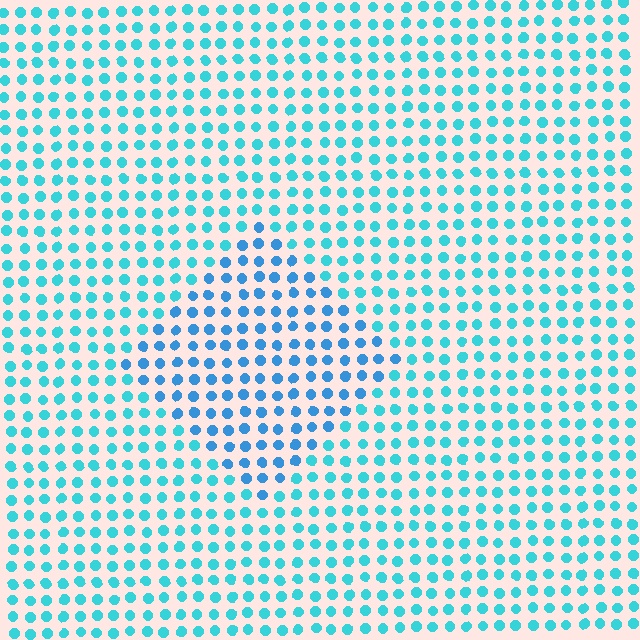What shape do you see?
I see a diamond.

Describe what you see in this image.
The image is filled with small cyan elements in a uniform arrangement. A diamond-shaped region is visible where the elements are tinted to a slightly different hue, forming a subtle color boundary.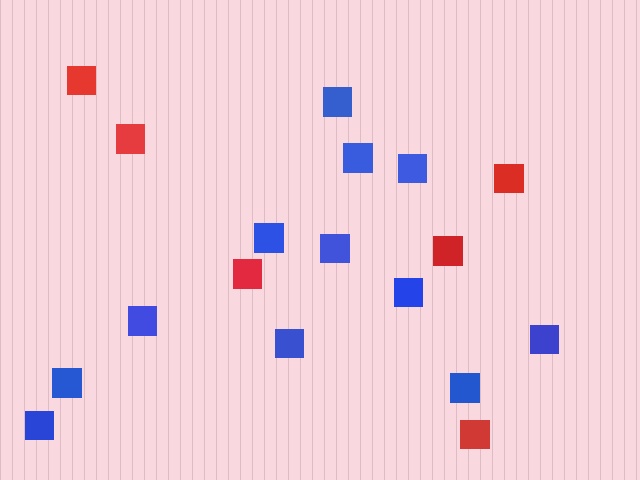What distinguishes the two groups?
There are 2 groups: one group of blue squares (12) and one group of red squares (6).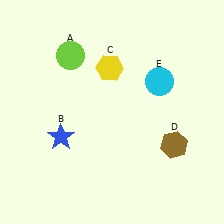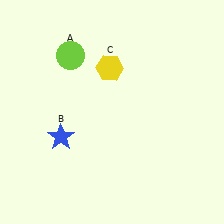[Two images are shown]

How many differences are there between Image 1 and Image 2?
There are 2 differences between the two images.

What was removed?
The brown hexagon (D), the cyan circle (E) were removed in Image 2.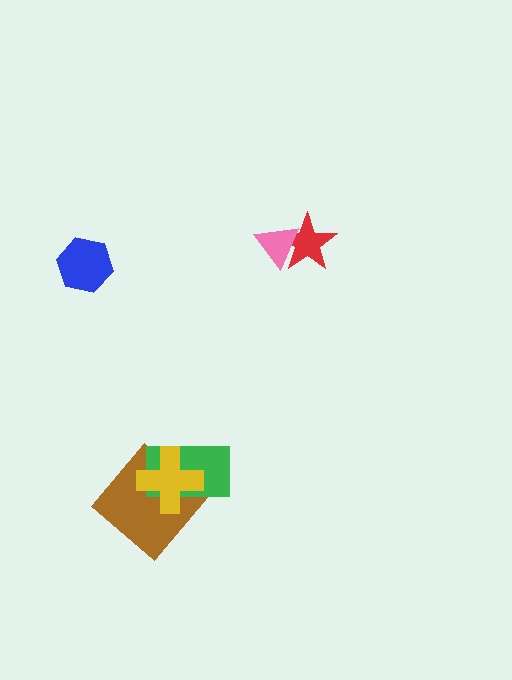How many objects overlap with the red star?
1 object overlaps with the red star.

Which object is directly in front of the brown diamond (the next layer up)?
The green rectangle is directly in front of the brown diamond.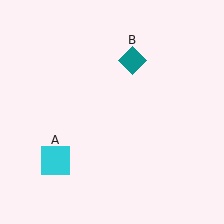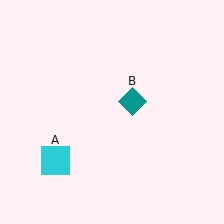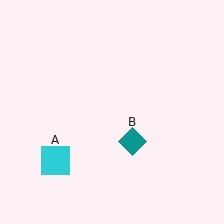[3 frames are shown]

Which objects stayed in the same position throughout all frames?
Cyan square (object A) remained stationary.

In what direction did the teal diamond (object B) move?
The teal diamond (object B) moved down.